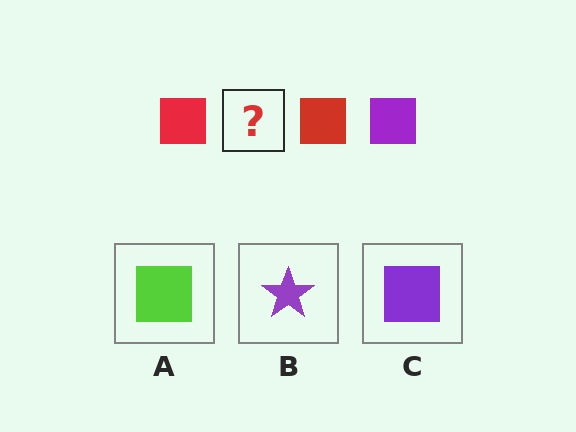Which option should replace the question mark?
Option C.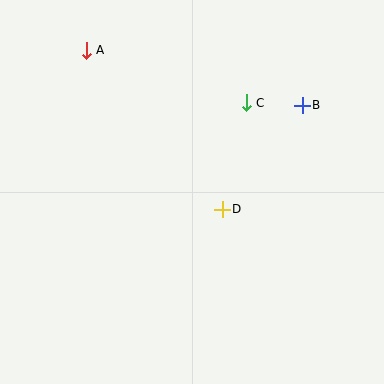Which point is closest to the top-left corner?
Point A is closest to the top-left corner.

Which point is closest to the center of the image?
Point D at (222, 209) is closest to the center.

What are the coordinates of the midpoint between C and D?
The midpoint between C and D is at (234, 156).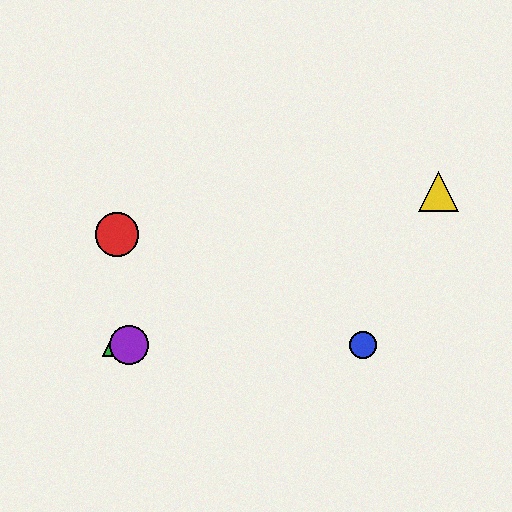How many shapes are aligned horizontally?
3 shapes (the blue circle, the green triangle, the purple circle) are aligned horizontally.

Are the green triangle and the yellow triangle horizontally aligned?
No, the green triangle is at y≈345 and the yellow triangle is at y≈192.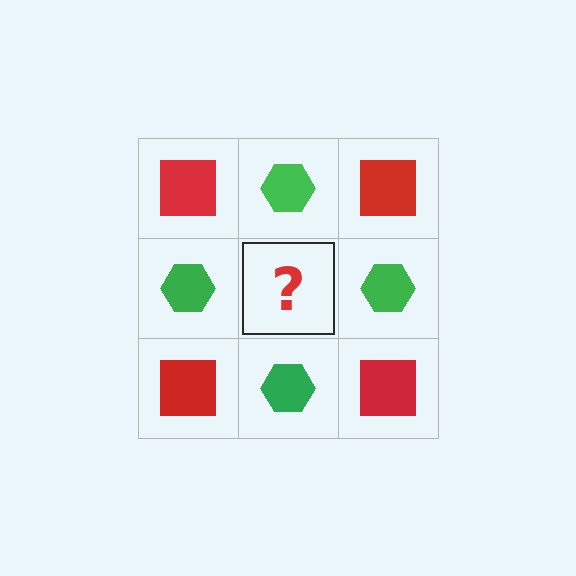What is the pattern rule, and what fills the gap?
The rule is that it alternates red square and green hexagon in a checkerboard pattern. The gap should be filled with a red square.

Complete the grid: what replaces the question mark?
The question mark should be replaced with a red square.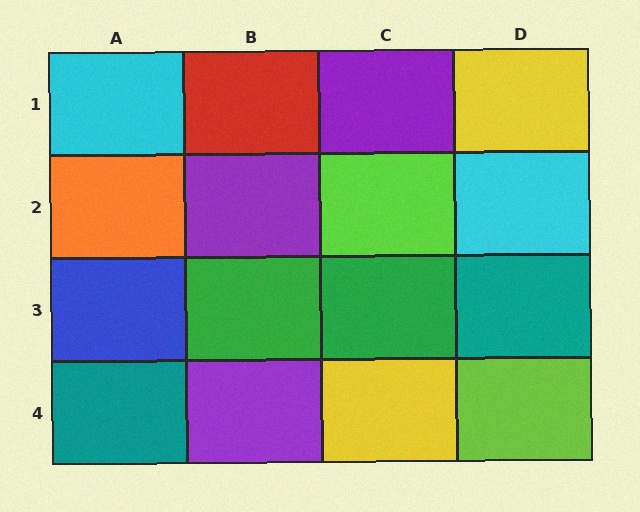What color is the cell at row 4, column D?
Lime.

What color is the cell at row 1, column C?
Purple.